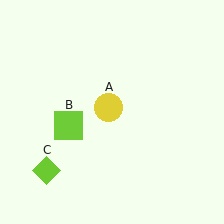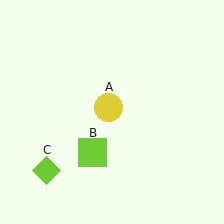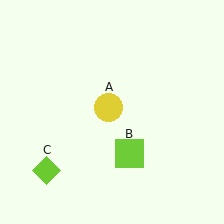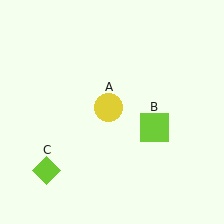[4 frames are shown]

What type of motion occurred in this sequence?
The lime square (object B) rotated counterclockwise around the center of the scene.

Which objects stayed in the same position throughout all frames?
Yellow circle (object A) and lime diamond (object C) remained stationary.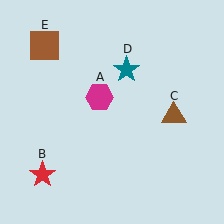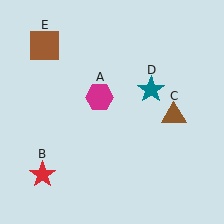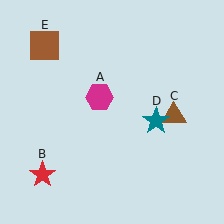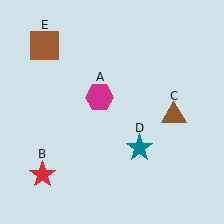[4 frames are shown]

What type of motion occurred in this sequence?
The teal star (object D) rotated clockwise around the center of the scene.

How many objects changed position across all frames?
1 object changed position: teal star (object D).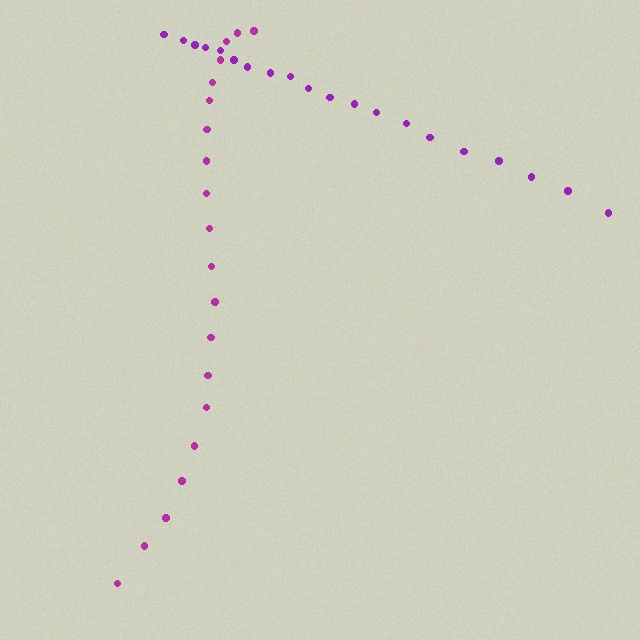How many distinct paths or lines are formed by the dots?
There are 2 distinct paths.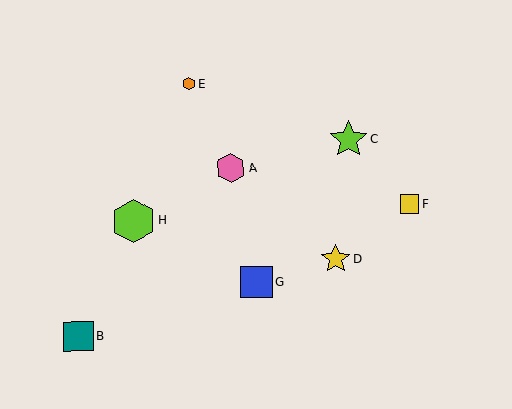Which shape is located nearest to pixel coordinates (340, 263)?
The yellow star (labeled D) at (335, 259) is nearest to that location.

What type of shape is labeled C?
Shape C is a lime star.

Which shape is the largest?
The lime hexagon (labeled H) is the largest.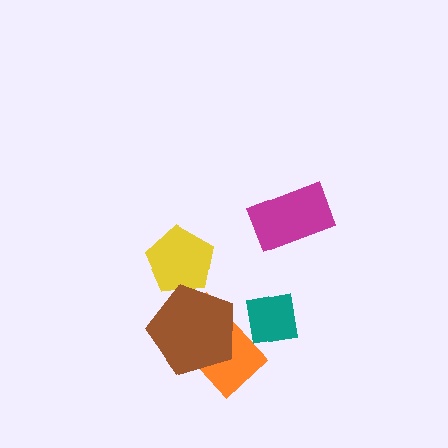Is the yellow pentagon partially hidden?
Yes, it is partially covered by another shape.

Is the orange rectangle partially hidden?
Yes, it is partially covered by another shape.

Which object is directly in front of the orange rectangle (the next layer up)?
The teal square is directly in front of the orange rectangle.